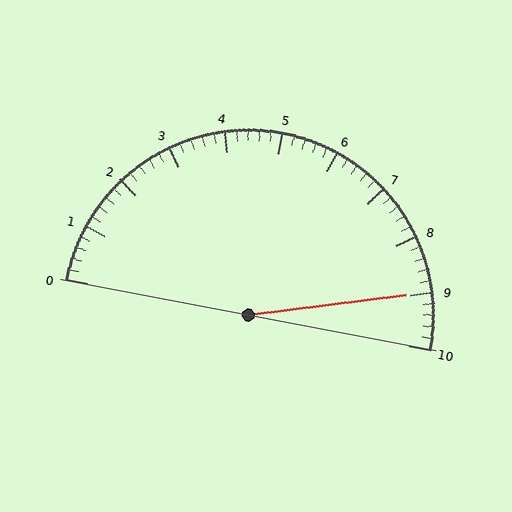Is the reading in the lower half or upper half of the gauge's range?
The reading is in the upper half of the range (0 to 10).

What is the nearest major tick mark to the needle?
The nearest major tick mark is 9.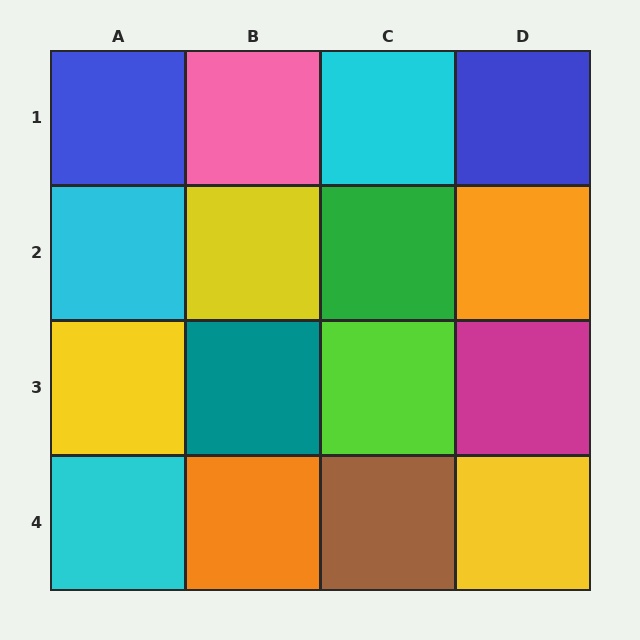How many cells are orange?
2 cells are orange.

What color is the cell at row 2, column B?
Yellow.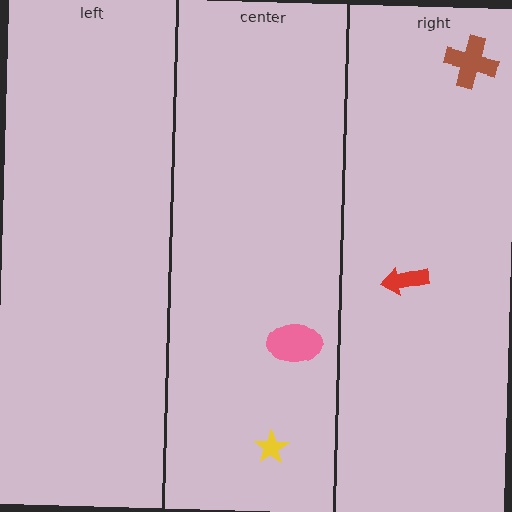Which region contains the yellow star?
The center region.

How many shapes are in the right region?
2.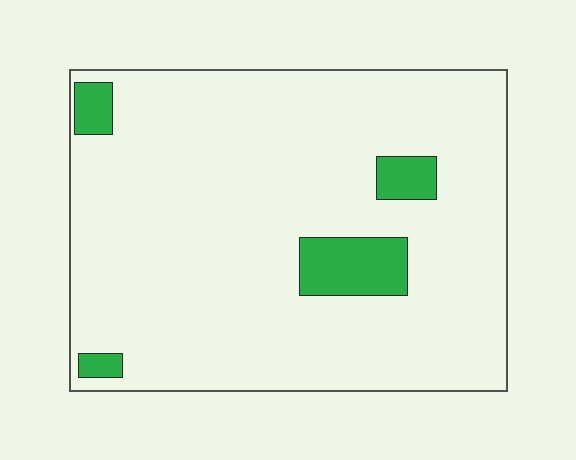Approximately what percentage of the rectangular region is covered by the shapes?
Approximately 10%.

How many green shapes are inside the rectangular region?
4.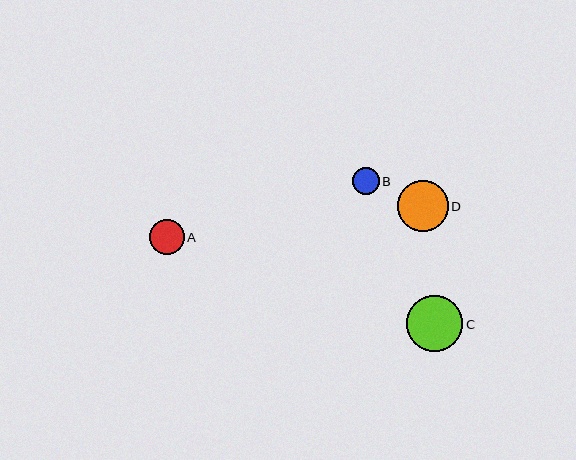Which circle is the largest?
Circle C is the largest with a size of approximately 57 pixels.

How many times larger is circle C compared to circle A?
Circle C is approximately 1.6 times the size of circle A.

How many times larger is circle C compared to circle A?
Circle C is approximately 1.6 times the size of circle A.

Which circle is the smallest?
Circle B is the smallest with a size of approximately 27 pixels.